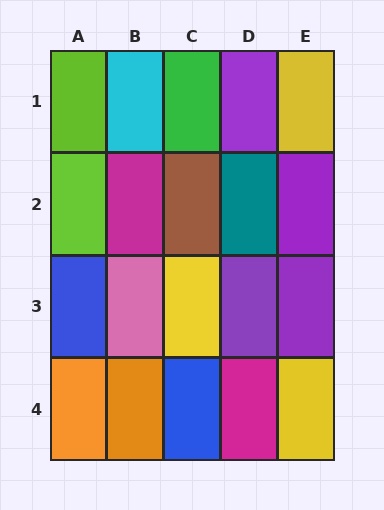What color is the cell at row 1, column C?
Green.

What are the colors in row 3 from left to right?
Blue, pink, yellow, purple, purple.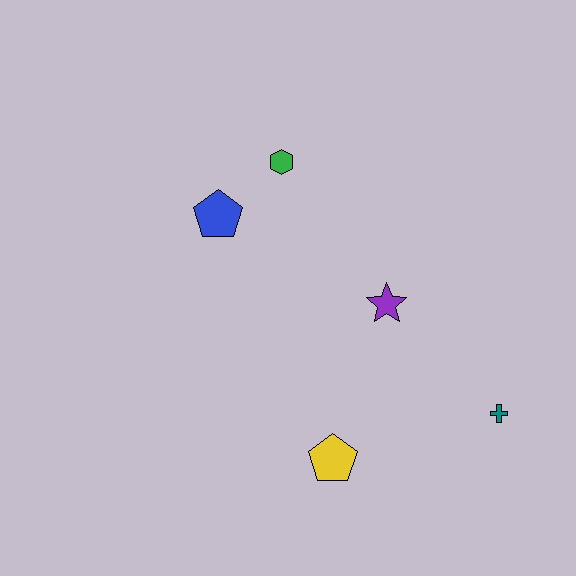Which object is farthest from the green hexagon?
The teal cross is farthest from the green hexagon.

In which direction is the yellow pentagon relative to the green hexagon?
The yellow pentagon is below the green hexagon.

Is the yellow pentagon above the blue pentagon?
No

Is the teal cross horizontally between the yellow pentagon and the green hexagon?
No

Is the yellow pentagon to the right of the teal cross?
No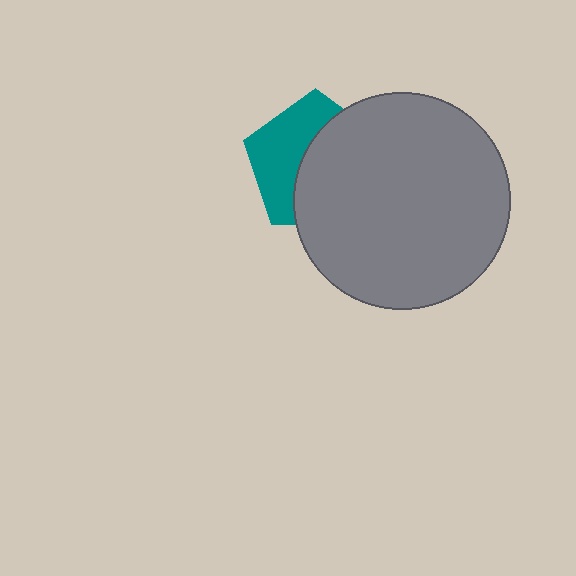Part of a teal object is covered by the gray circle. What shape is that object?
It is a pentagon.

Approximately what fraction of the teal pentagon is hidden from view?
Roughly 56% of the teal pentagon is hidden behind the gray circle.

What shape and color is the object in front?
The object in front is a gray circle.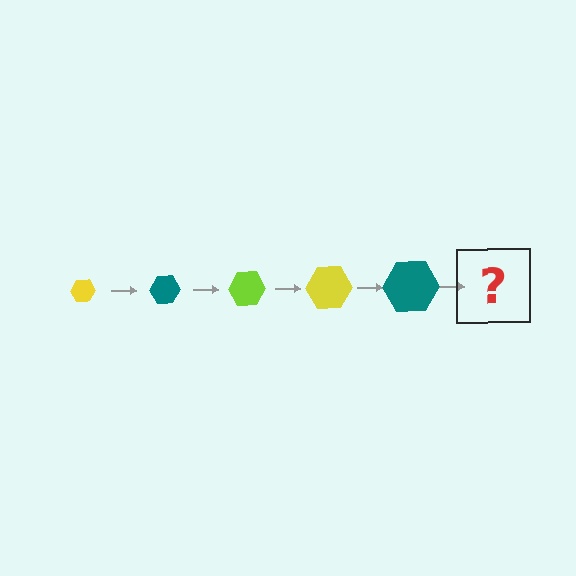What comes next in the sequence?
The next element should be a lime hexagon, larger than the previous one.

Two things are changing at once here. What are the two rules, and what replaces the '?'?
The two rules are that the hexagon grows larger each step and the color cycles through yellow, teal, and lime. The '?' should be a lime hexagon, larger than the previous one.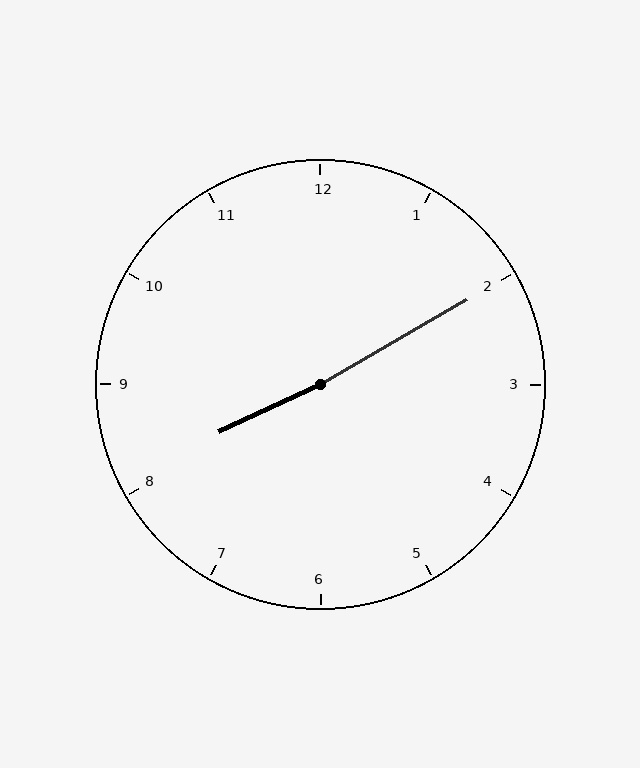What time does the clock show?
8:10.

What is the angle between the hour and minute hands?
Approximately 175 degrees.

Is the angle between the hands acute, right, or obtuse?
It is obtuse.